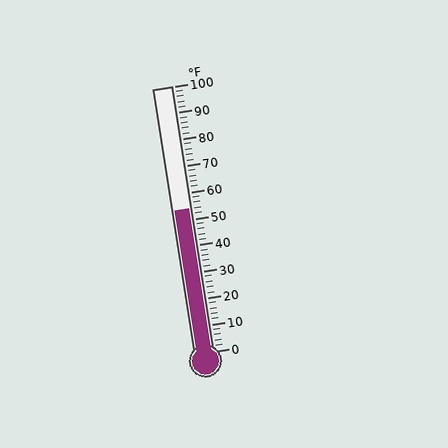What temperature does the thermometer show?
The thermometer shows approximately 54°F.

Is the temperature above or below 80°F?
The temperature is below 80°F.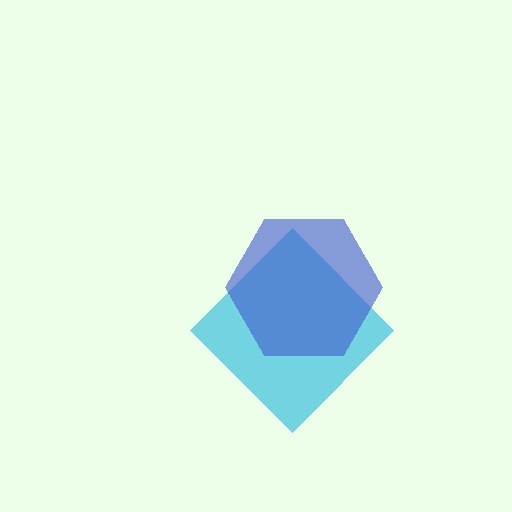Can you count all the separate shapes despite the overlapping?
Yes, there are 2 separate shapes.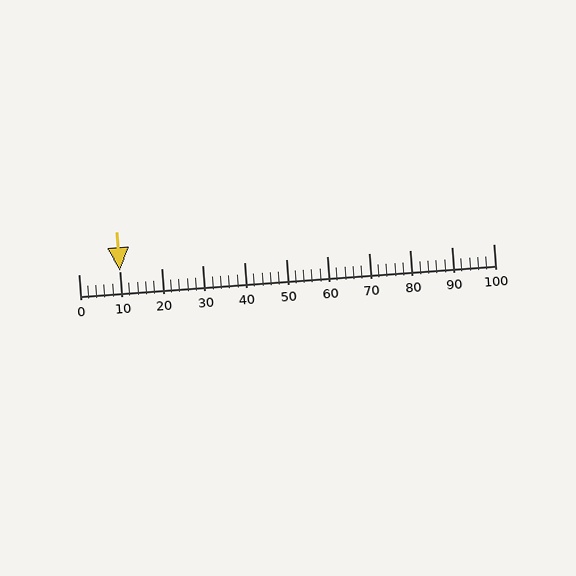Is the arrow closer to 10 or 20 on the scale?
The arrow is closer to 10.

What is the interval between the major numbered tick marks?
The major tick marks are spaced 10 units apart.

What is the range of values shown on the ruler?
The ruler shows values from 0 to 100.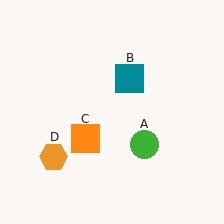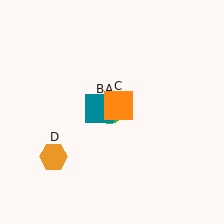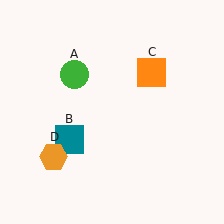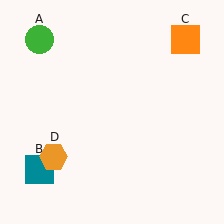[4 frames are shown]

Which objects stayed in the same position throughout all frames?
Orange hexagon (object D) remained stationary.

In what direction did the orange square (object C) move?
The orange square (object C) moved up and to the right.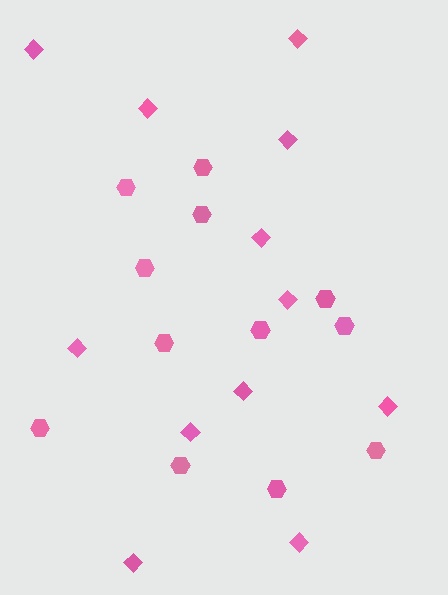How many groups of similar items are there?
There are 2 groups: one group of hexagons (12) and one group of diamonds (12).